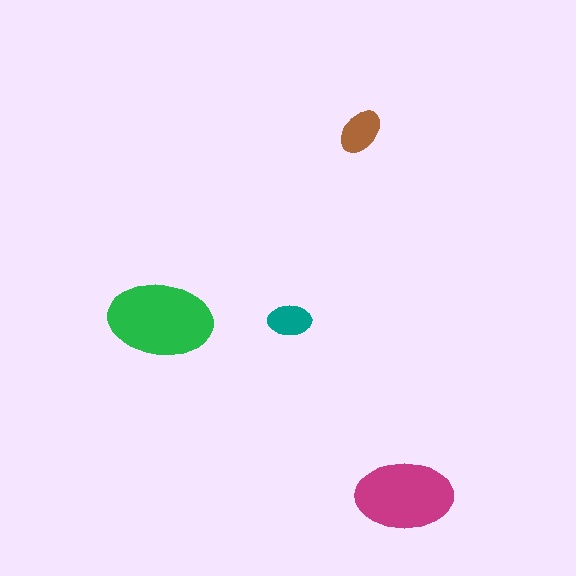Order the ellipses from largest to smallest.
the green one, the magenta one, the brown one, the teal one.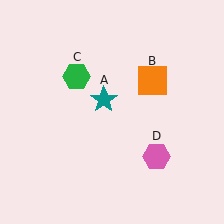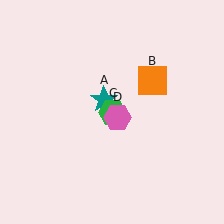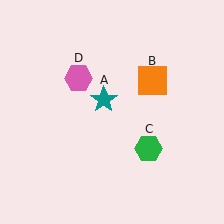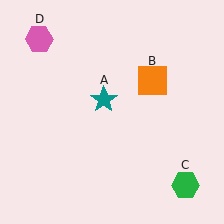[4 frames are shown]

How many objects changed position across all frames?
2 objects changed position: green hexagon (object C), pink hexagon (object D).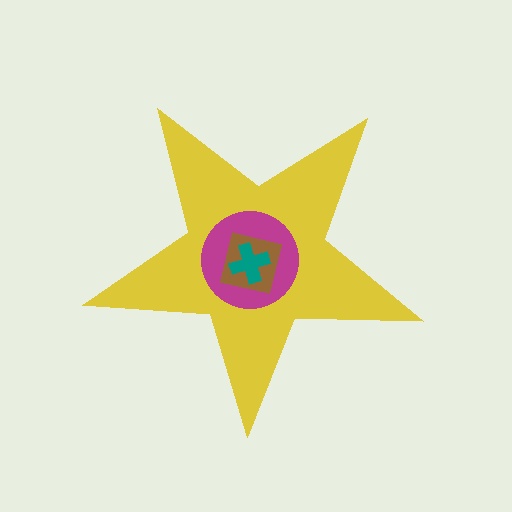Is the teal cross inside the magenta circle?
Yes.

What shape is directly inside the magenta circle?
The brown square.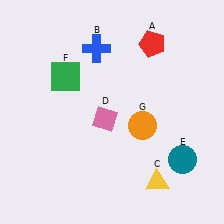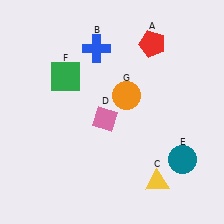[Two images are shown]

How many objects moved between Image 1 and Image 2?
1 object moved between the two images.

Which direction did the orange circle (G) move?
The orange circle (G) moved up.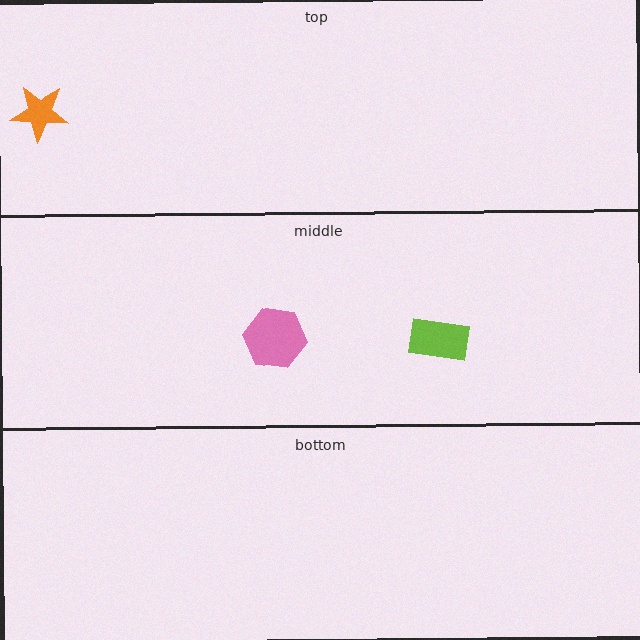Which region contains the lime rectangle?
The middle region.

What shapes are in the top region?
The orange star.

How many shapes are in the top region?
1.